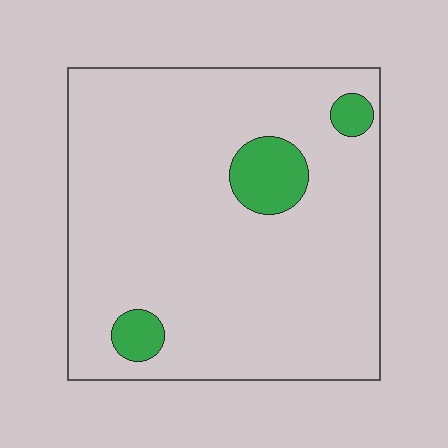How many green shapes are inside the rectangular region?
3.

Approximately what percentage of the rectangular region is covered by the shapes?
Approximately 10%.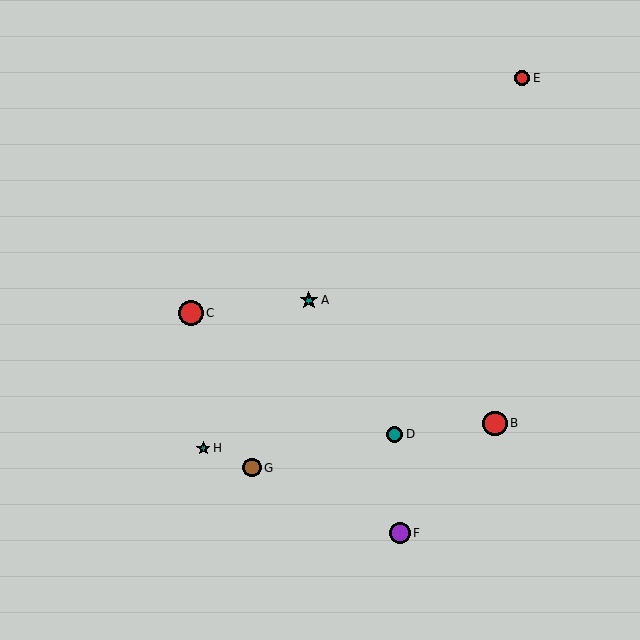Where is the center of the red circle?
The center of the red circle is at (191, 313).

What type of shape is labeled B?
Shape B is a red circle.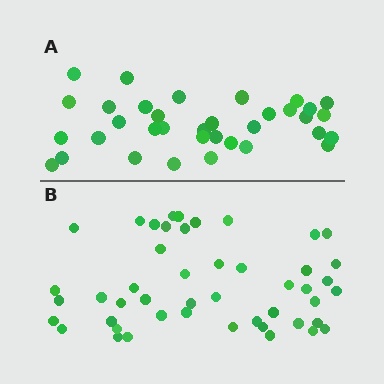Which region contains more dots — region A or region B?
Region B (the bottom region) has more dots.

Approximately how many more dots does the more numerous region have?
Region B has roughly 12 or so more dots than region A.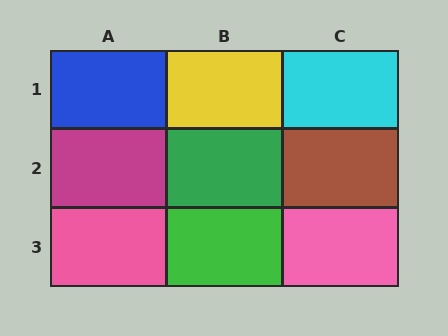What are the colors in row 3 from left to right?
Pink, green, pink.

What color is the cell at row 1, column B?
Yellow.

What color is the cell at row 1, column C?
Cyan.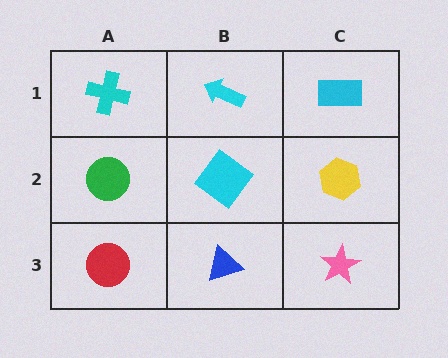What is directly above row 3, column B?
A cyan diamond.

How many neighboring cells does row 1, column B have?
3.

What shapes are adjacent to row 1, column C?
A yellow hexagon (row 2, column C), a cyan arrow (row 1, column B).